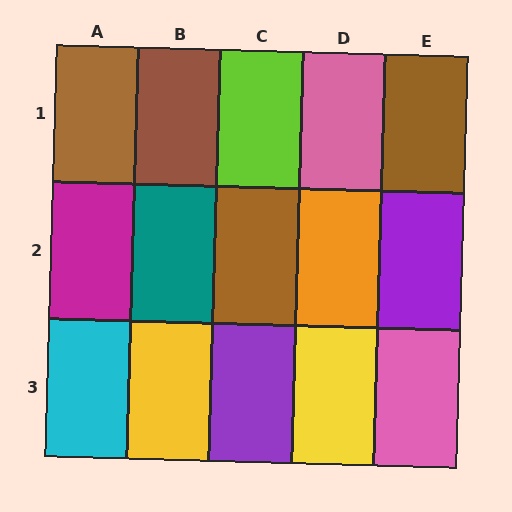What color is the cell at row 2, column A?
Magenta.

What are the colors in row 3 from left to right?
Cyan, yellow, purple, yellow, pink.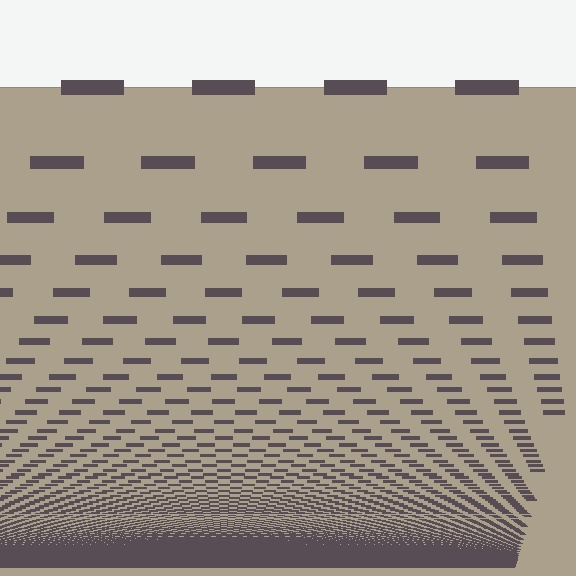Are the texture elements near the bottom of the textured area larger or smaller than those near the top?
Smaller. The gradient is inverted — elements near the bottom are smaller and denser.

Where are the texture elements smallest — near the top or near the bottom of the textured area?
Near the bottom.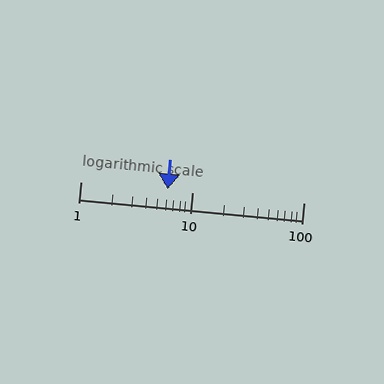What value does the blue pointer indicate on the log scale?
The pointer indicates approximately 6.1.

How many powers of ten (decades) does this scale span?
The scale spans 2 decades, from 1 to 100.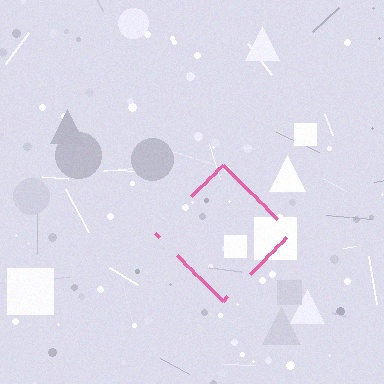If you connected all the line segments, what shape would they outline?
They would outline a diamond.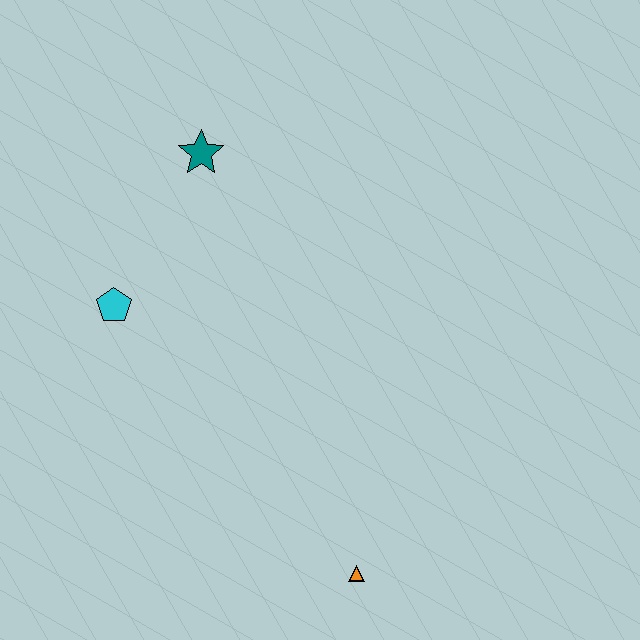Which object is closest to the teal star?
The cyan pentagon is closest to the teal star.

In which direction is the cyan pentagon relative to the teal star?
The cyan pentagon is below the teal star.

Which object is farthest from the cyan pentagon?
The orange triangle is farthest from the cyan pentagon.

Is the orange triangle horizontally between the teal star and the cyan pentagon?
No